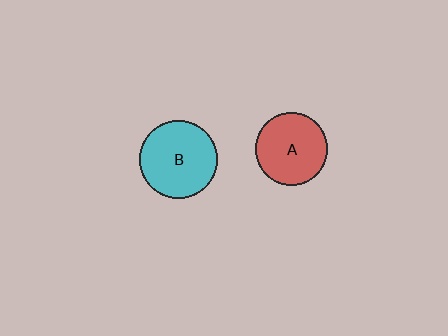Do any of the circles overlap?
No, none of the circles overlap.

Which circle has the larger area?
Circle B (cyan).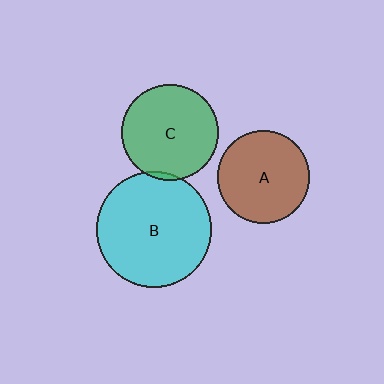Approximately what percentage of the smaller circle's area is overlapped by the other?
Approximately 5%.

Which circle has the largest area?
Circle B (cyan).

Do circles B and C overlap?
Yes.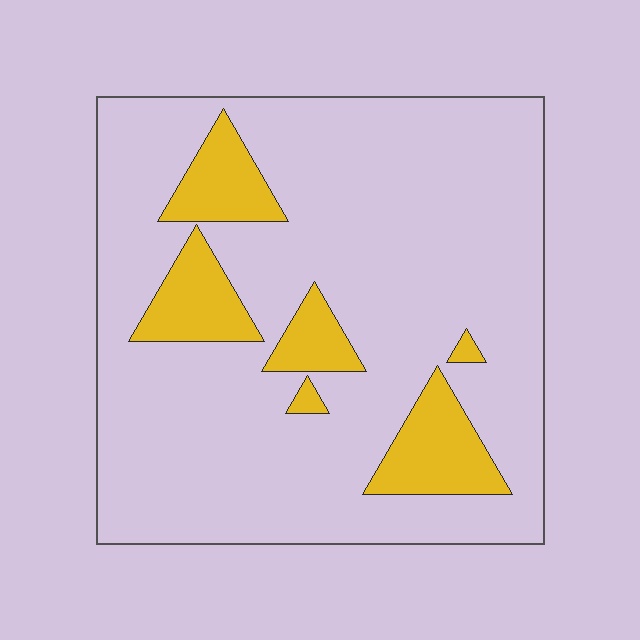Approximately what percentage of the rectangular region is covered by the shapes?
Approximately 15%.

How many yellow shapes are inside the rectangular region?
6.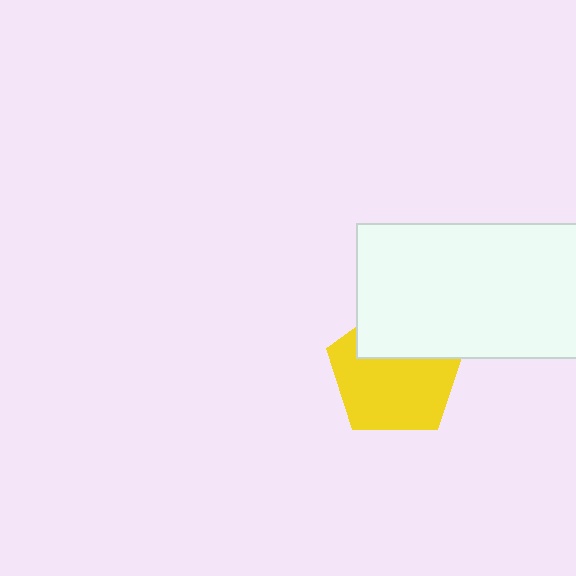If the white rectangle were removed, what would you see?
You would see the complete yellow pentagon.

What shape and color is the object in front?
The object in front is a white rectangle.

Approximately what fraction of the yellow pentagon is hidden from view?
Roughly 35% of the yellow pentagon is hidden behind the white rectangle.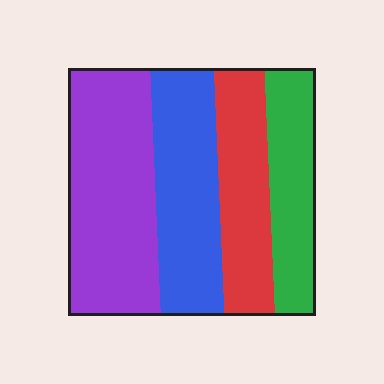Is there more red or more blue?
Blue.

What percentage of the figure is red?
Red covers about 20% of the figure.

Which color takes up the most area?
Purple, at roughly 35%.